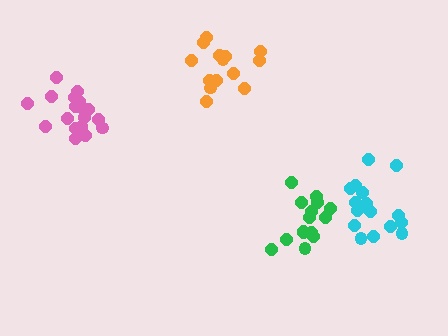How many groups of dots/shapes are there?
There are 4 groups.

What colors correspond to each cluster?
The clusters are colored: orange, cyan, pink, green.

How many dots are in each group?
Group 1: 14 dots, Group 2: 16 dots, Group 3: 18 dots, Group 4: 16 dots (64 total).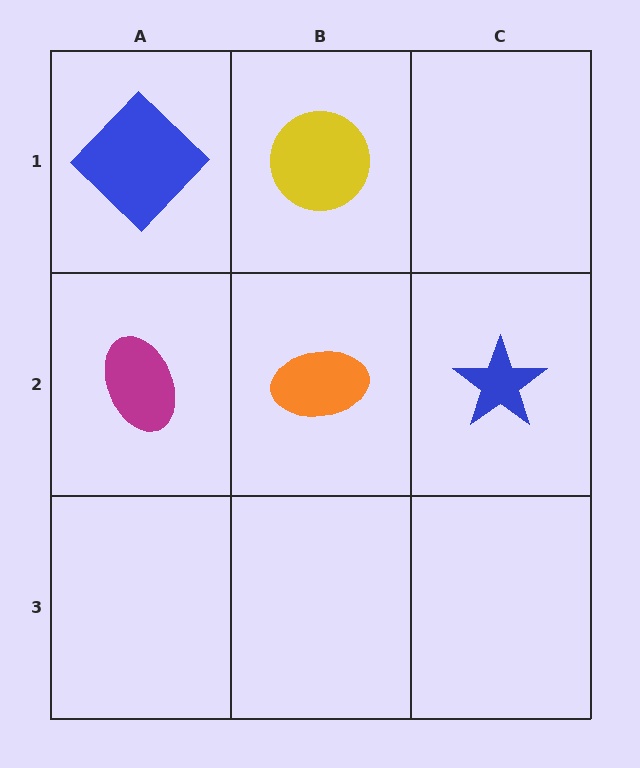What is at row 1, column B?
A yellow circle.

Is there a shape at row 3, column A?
No, that cell is empty.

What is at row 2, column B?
An orange ellipse.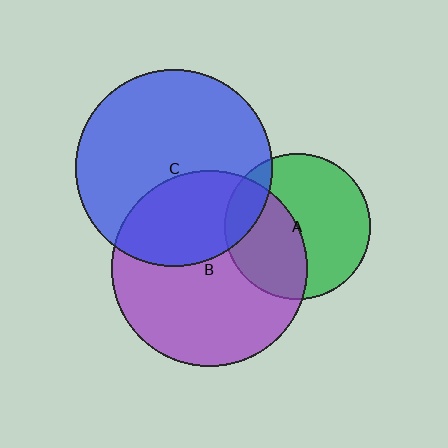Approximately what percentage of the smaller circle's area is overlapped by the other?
Approximately 35%.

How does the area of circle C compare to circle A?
Approximately 1.8 times.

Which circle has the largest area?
Circle C (blue).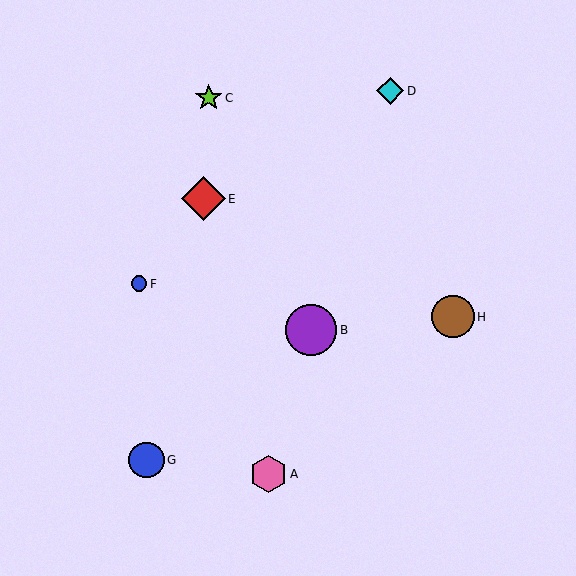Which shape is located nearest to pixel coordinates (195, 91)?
The lime star (labeled C) at (209, 98) is nearest to that location.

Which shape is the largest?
The purple circle (labeled B) is the largest.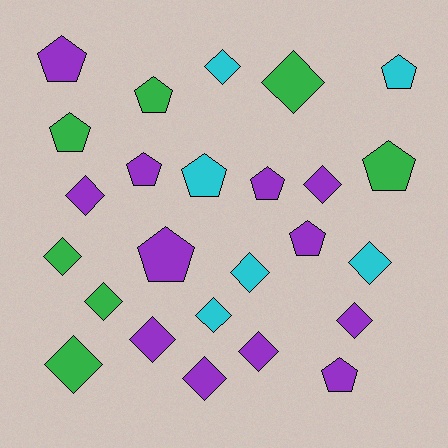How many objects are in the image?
There are 25 objects.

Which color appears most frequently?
Purple, with 12 objects.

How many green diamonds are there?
There are 4 green diamonds.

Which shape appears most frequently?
Diamond, with 14 objects.